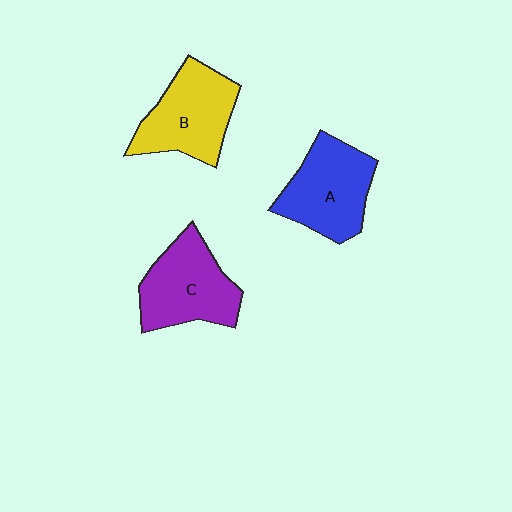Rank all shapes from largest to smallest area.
From largest to smallest: A (blue), C (purple), B (yellow).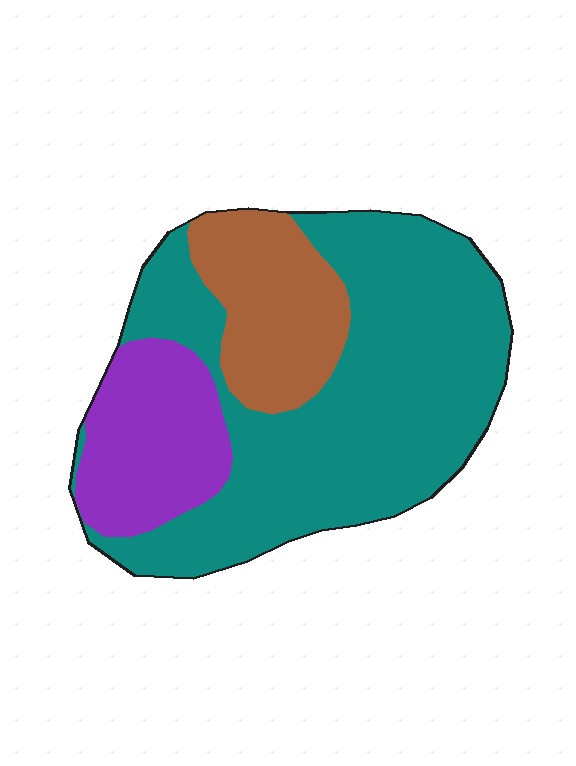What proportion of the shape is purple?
Purple takes up about one fifth (1/5) of the shape.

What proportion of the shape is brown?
Brown takes up between a sixth and a third of the shape.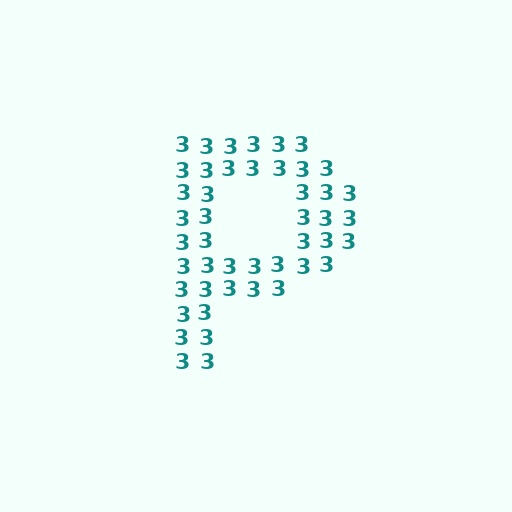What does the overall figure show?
The overall figure shows the letter P.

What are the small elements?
The small elements are digit 3's.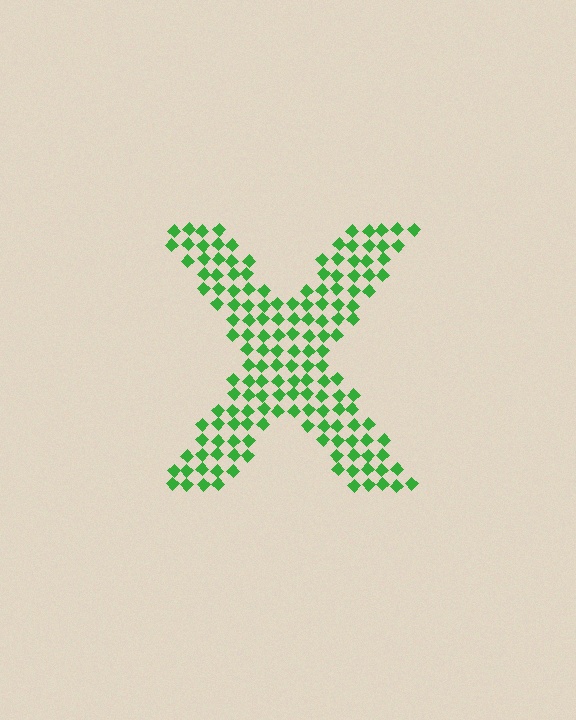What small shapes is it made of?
It is made of small diamonds.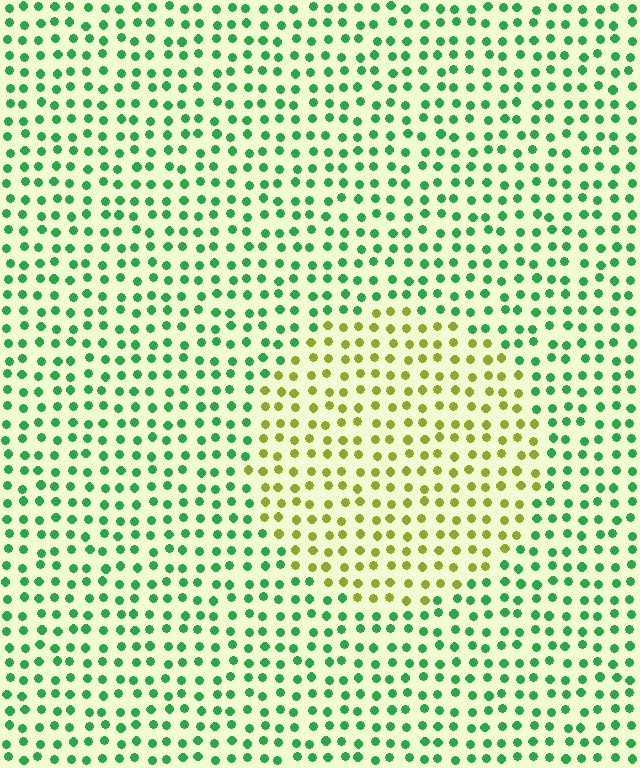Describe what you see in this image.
The image is filled with small green elements in a uniform arrangement. A circle-shaped region is visible where the elements are tinted to a slightly different hue, forming a subtle color boundary.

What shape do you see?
I see a circle.